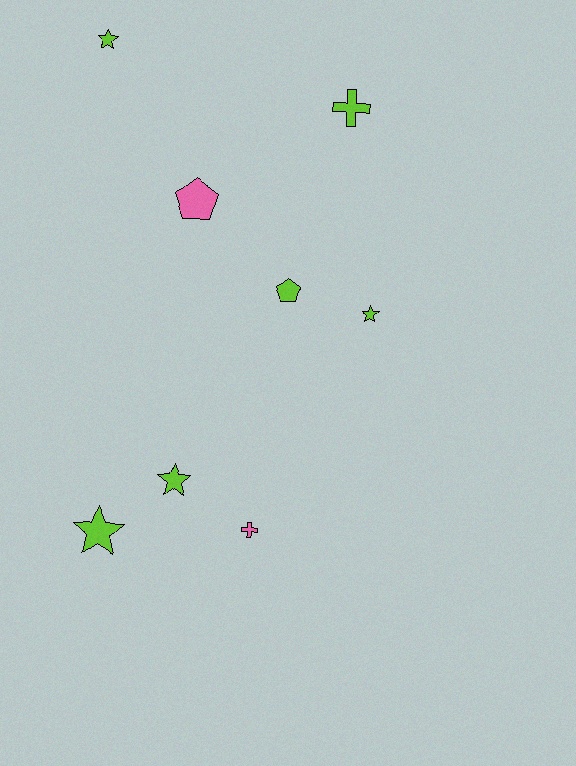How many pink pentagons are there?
There is 1 pink pentagon.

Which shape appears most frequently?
Star, with 4 objects.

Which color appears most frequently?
Lime, with 6 objects.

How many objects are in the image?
There are 8 objects.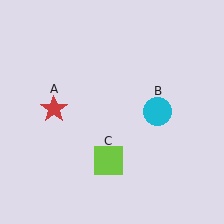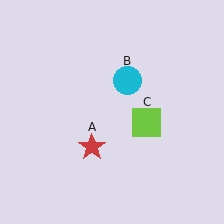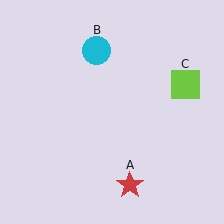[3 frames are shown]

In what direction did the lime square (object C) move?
The lime square (object C) moved up and to the right.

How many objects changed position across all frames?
3 objects changed position: red star (object A), cyan circle (object B), lime square (object C).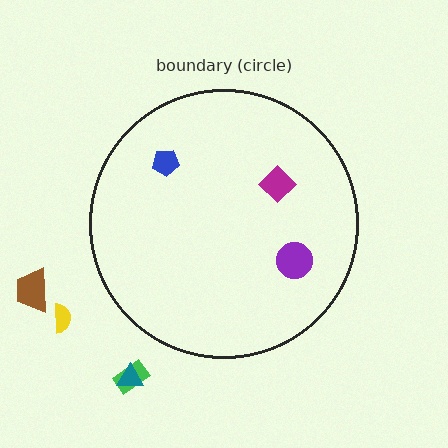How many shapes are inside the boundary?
3 inside, 4 outside.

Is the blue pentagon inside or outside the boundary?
Inside.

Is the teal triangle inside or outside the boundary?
Outside.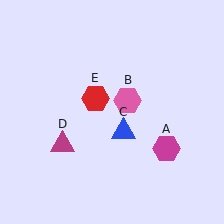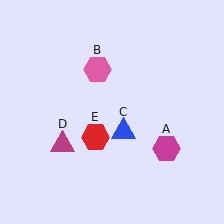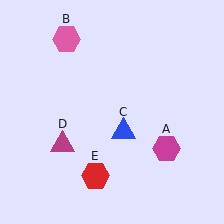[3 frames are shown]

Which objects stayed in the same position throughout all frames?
Magenta hexagon (object A) and blue triangle (object C) and magenta triangle (object D) remained stationary.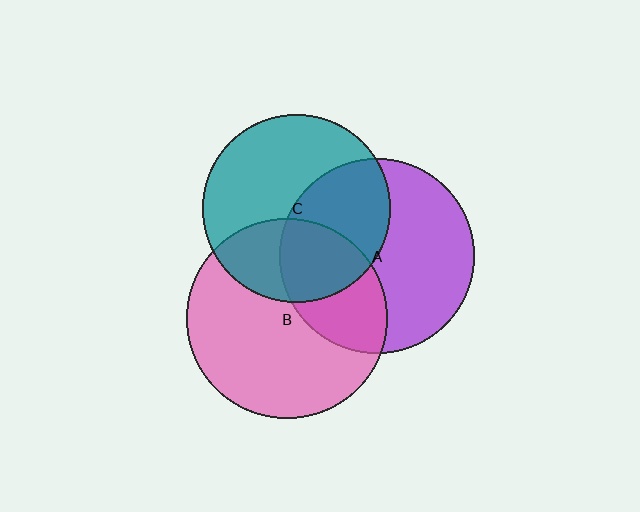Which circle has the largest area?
Circle B (pink).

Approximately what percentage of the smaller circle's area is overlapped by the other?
Approximately 40%.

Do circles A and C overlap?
Yes.